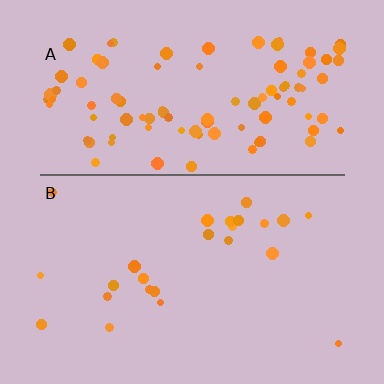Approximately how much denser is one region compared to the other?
Approximately 4.1× — region A over region B.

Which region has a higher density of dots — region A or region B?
A (the top).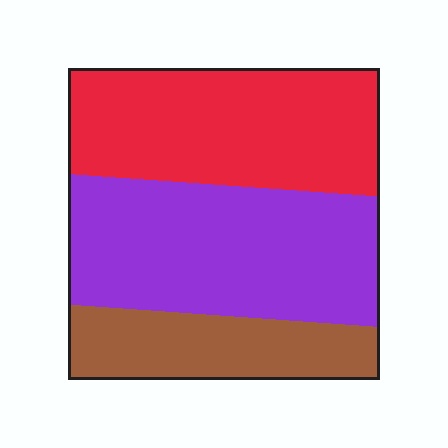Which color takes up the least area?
Brown, at roughly 20%.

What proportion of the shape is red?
Red takes up about three eighths (3/8) of the shape.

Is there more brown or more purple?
Purple.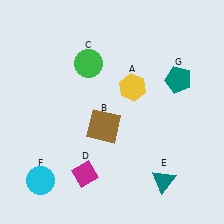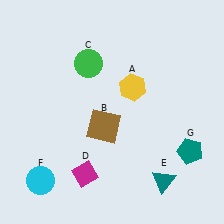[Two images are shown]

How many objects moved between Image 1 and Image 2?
1 object moved between the two images.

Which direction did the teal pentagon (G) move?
The teal pentagon (G) moved down.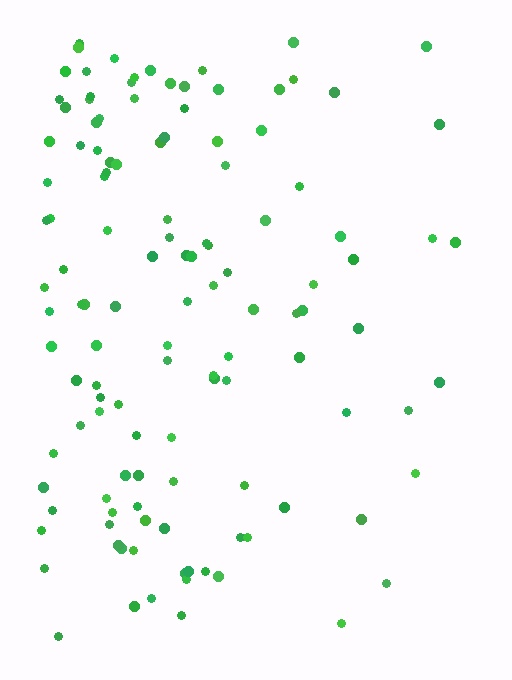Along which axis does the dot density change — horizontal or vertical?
Horizontal.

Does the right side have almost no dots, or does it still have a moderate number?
Still a moderate number, just noticeably fewer than the left.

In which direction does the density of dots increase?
From right to left, with the left side densest.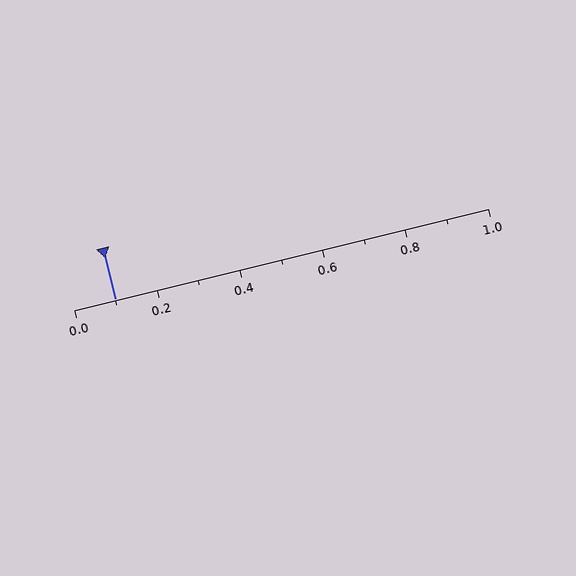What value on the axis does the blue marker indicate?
The marker indicates approximately 0.1.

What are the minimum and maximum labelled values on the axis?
The axis runs from 0.0 to 1.0.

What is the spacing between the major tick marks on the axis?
The major ticks are spaced 0.2 apart.